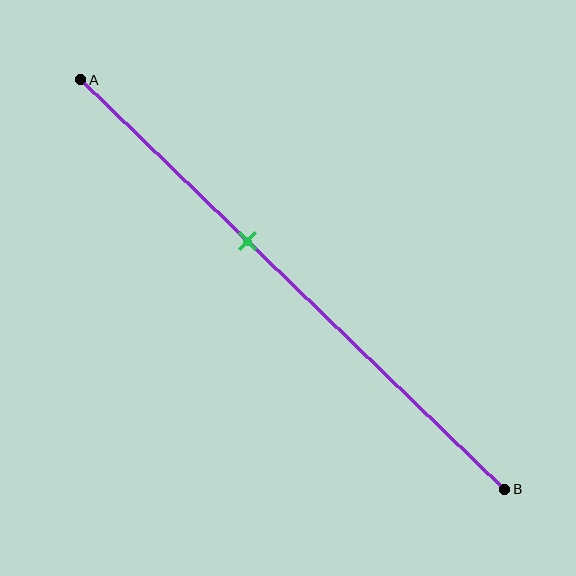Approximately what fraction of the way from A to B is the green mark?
The green mark is approximately 40% of the way from A to B.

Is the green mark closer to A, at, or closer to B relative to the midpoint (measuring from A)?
The green mark is closer to point A than the midpoint of segment AB.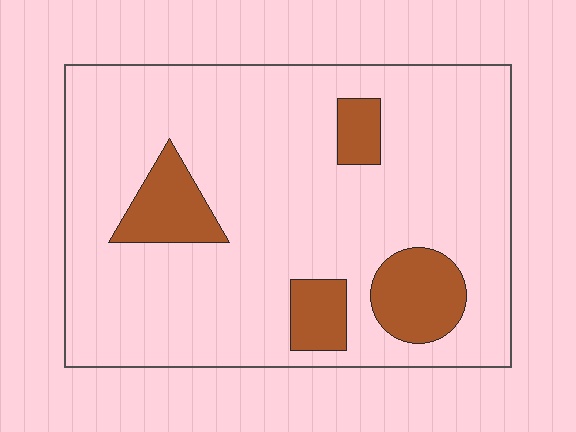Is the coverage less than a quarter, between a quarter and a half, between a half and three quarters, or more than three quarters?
Less than a quarter.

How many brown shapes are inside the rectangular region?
4.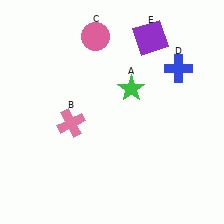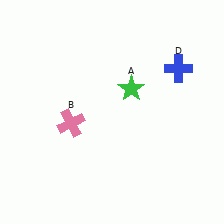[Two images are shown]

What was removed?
The pink circle (C), the purple square (E) were removed in Image 2.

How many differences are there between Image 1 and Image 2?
There are 2 differences between the two images.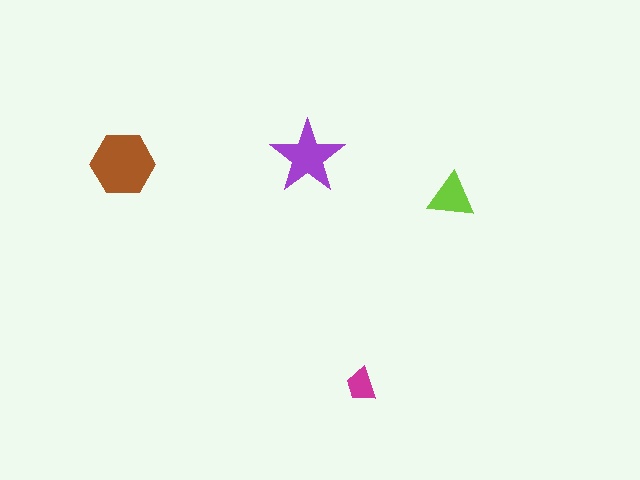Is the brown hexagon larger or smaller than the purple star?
Larger.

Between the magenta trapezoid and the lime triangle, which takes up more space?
The lime triangle.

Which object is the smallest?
The magenta trapezoid.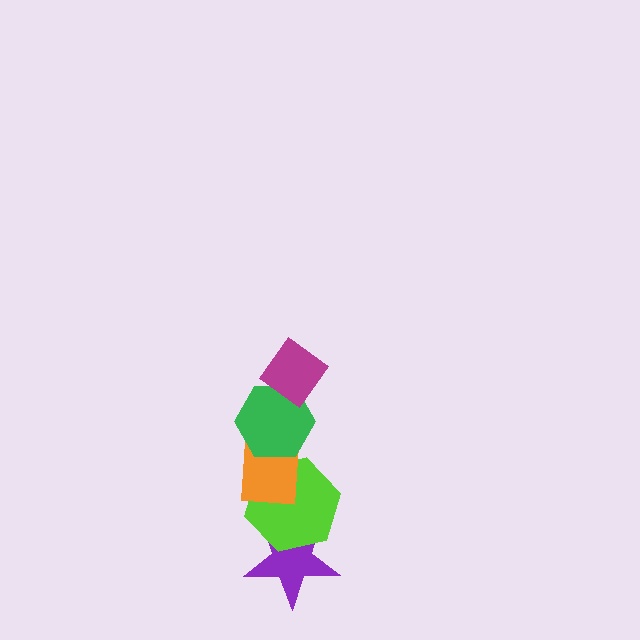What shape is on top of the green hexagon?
The magenta diamond is on top of the green hexagon.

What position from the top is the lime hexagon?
The lime hexagon is 4th from the top.